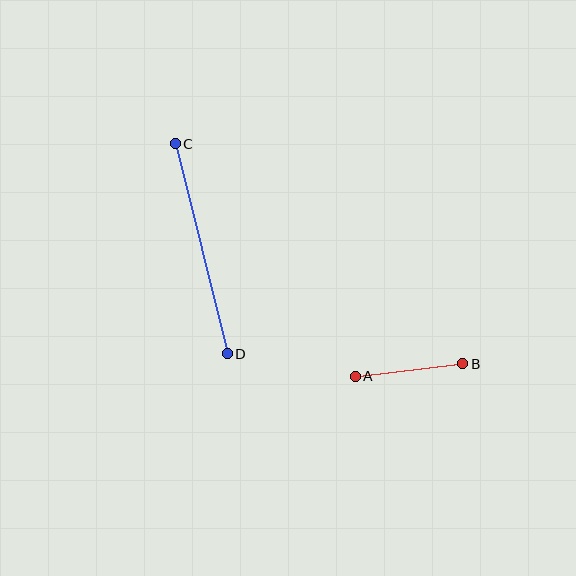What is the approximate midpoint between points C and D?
The midpoint is at approximately (201, 249) pixels.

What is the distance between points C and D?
The distance is approximately 216 pixels.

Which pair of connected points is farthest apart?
Points C and D are farthest apart.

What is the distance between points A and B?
The distance is approximately 108 pixels.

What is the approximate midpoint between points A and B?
The midpoint is at approximately (409, 370) pixels.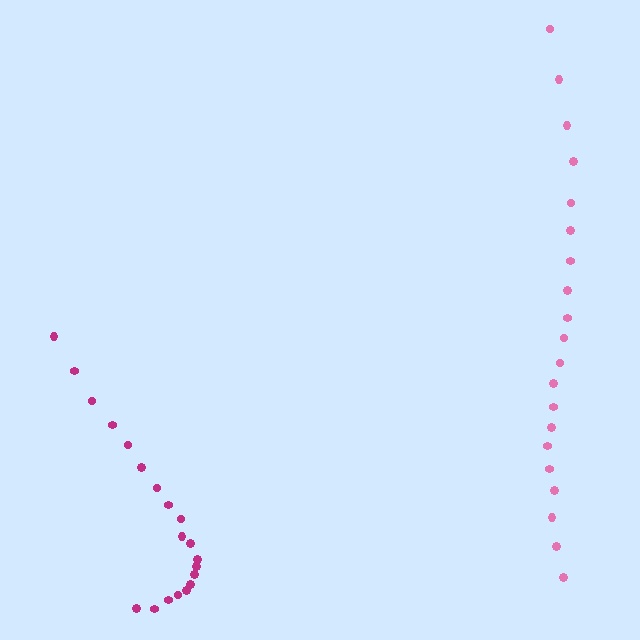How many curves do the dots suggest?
There are 2 distinct paths.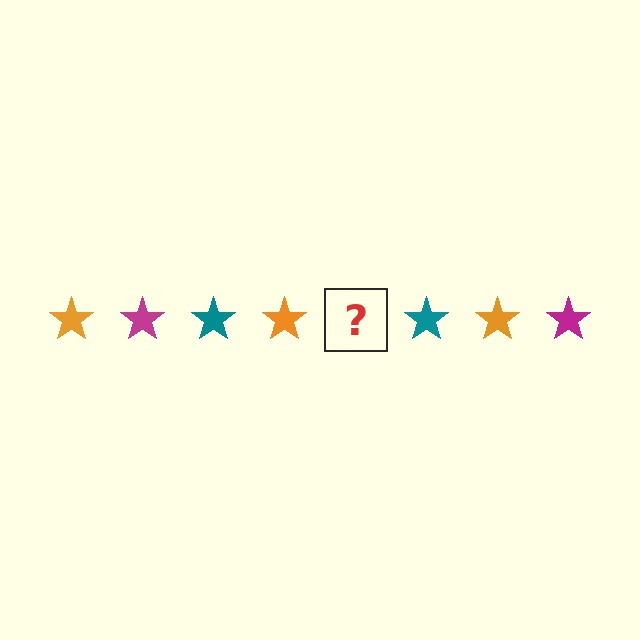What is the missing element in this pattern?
The missing element is a magenta star.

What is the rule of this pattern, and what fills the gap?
The rule is that the pattern cycles through orange, magenta, teal stars. The gap should be filled with a magenta star.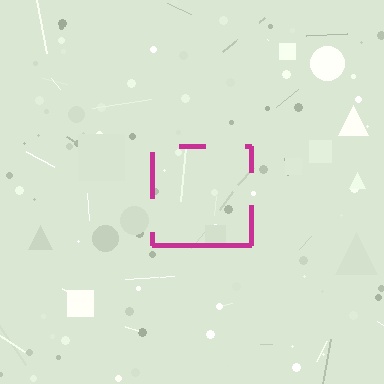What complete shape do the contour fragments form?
The contour fragments form a square.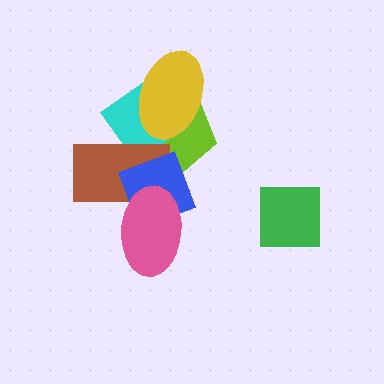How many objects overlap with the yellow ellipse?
2 objects overlap with the yellow ellipse.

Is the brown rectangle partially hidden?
Yes, it is partially covered by another shape.